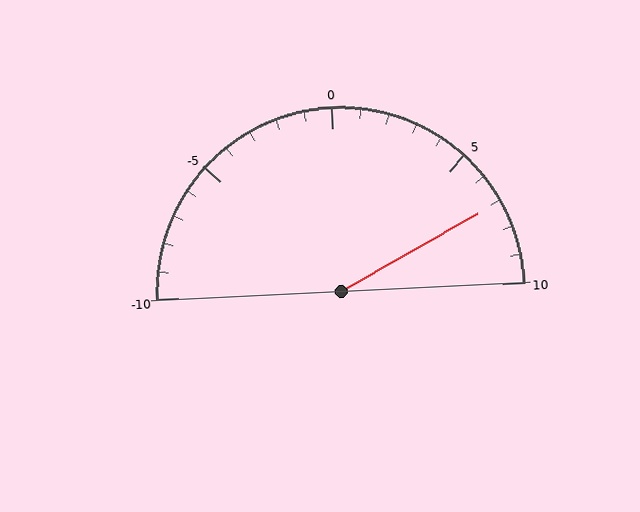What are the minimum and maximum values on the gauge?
The gauge ranges from -10 to 10.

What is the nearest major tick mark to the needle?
The nearest major tick mark is 5.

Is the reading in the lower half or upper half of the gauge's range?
The reading is in the upper half of the range (-10 to 10).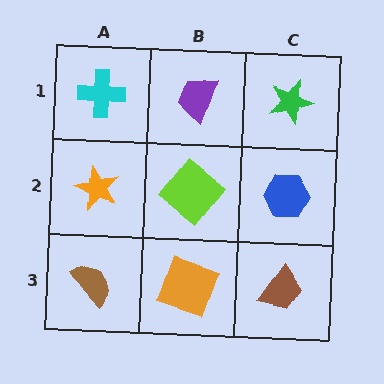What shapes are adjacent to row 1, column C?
A blue hexagon (row 2, column C), a purple trapezoid (row 1, column B).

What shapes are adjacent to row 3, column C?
A blue hexagon (row 2, column C), an orange square (row 3, column B).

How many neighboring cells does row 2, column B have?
4.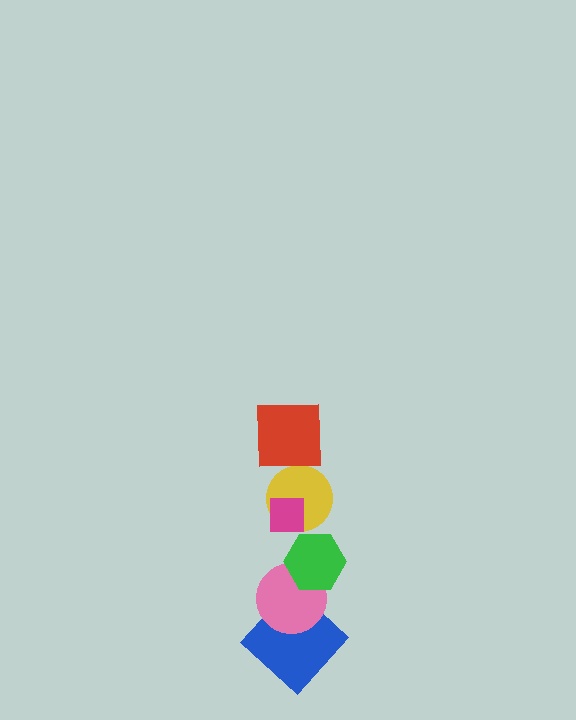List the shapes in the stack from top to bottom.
From top to bottom: the red square, the magenta square, the yellow circle, the green hexagon, the pink circle, the blue diamond.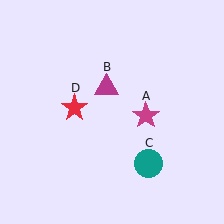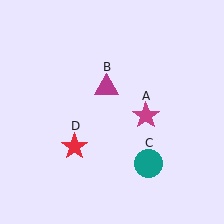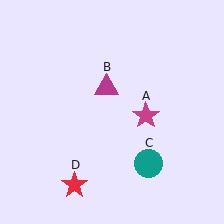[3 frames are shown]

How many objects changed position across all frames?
1 object changed position: red star (object D).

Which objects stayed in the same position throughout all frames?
Magenta star (object A) and magenta triangle (object B) and teal circle (object C) remained stationary.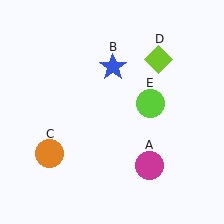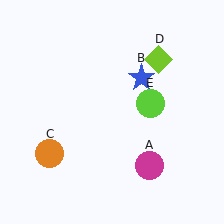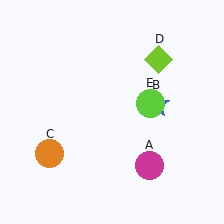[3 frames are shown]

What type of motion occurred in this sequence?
The blue star (object B) rotated clockwise around the center of the scene.